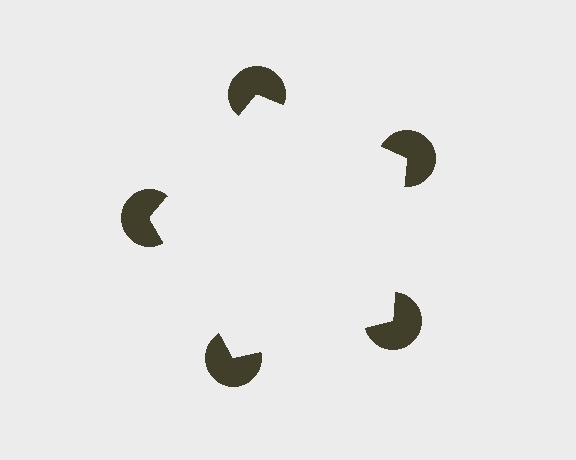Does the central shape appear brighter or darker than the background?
It typically appears slightly brighter than the background, even though no actual brightness change is drawn.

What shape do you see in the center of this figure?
An illusory pentagon — its edges are inferred from the aligned wedge cuts in the pac-man discs, not physically drawn.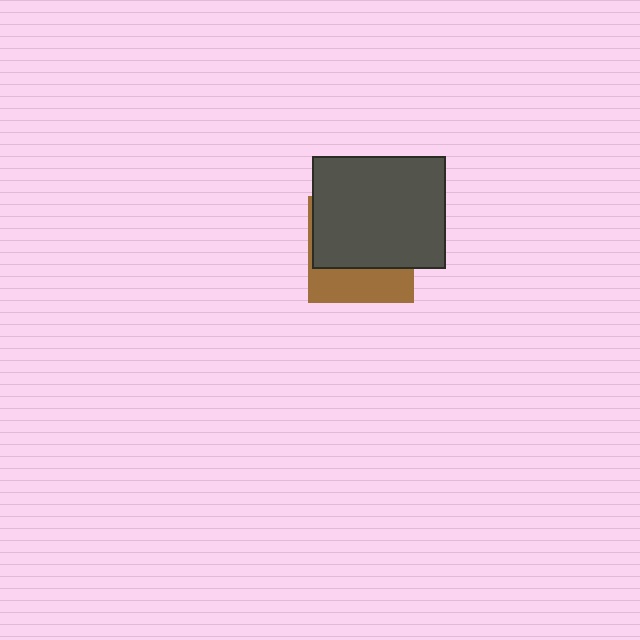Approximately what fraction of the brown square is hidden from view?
Roughly 66% of the brown square is hidden behind the dark gray rectangle.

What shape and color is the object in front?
The object in front is a dark gray rectangle.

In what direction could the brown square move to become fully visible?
The brown square could move down. That would shift it out from behind the dark gray rectangle entirely.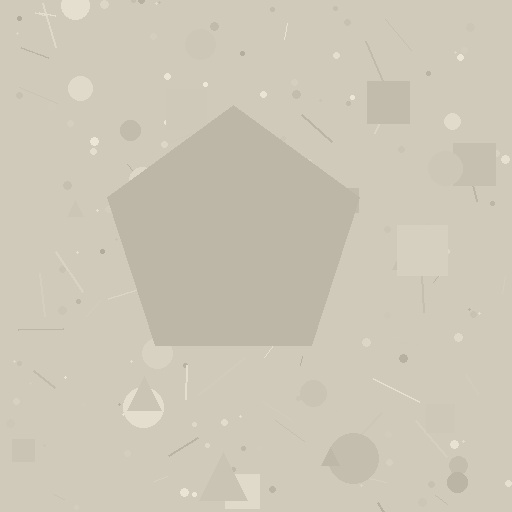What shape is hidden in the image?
A pentagon is hidden in the image.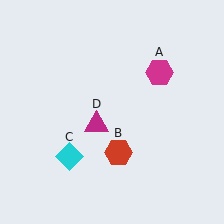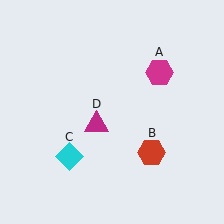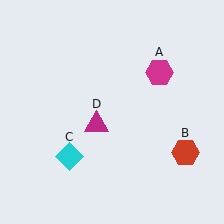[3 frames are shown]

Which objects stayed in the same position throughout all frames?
Magenta hexagon (object A) and cyan diamond (object C) and magenta triangle (object D) remained stationary.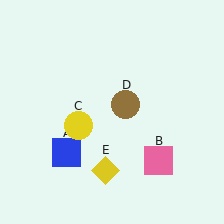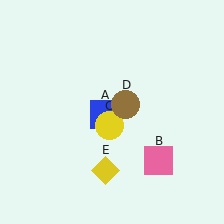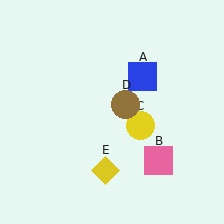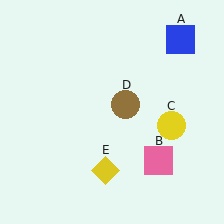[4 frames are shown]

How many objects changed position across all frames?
2 objects changed position: blue square (object A), yellow circle (object C).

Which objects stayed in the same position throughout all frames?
Pink square (object B) and brown circle (object D) and yellow diamond (object E) remained stationary.